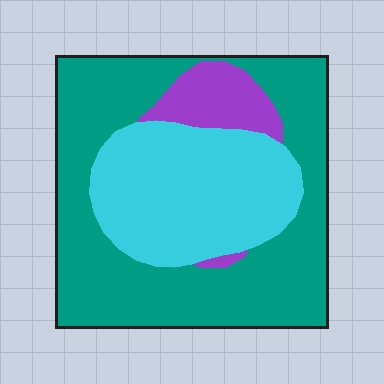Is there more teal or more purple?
Teal.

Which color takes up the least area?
Purple, at roughly 10%.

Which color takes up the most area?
Teal, at roughly 60%.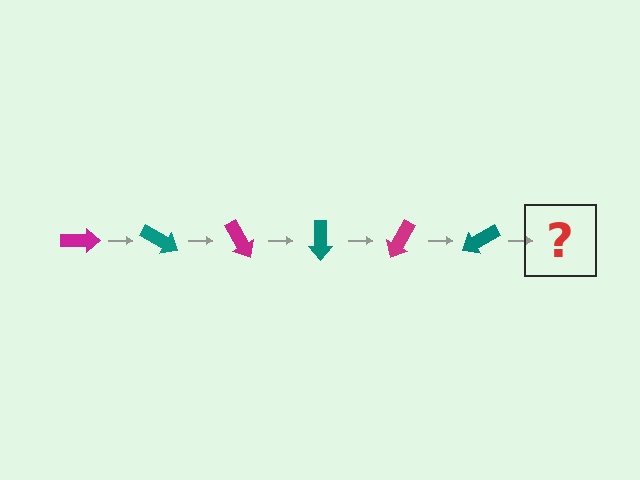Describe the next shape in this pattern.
It should be a magenta arrow, rotated 180 degrees from the start.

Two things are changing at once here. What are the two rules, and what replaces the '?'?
The two rules are that it rotates 30 degrees each step and the color cycles through magenta and teal. The '?' should be a magenta arrow, rotated 180 degrees from the start.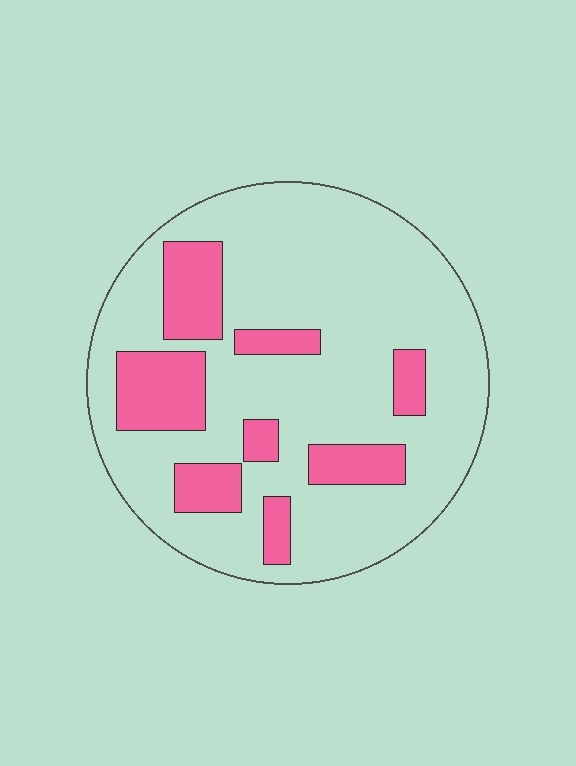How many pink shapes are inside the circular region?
8.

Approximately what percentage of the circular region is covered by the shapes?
Approximately 20%.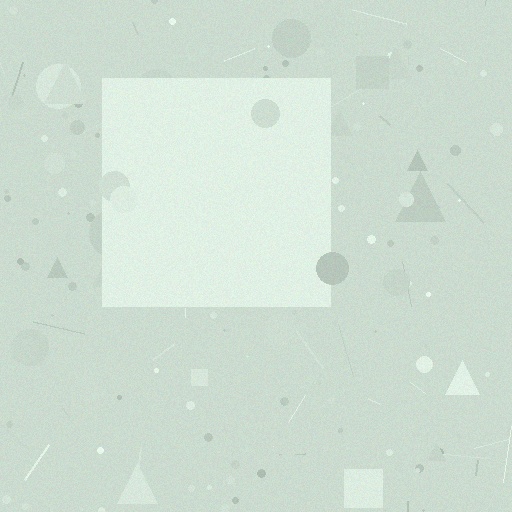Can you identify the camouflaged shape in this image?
The camouflaged shape is a square.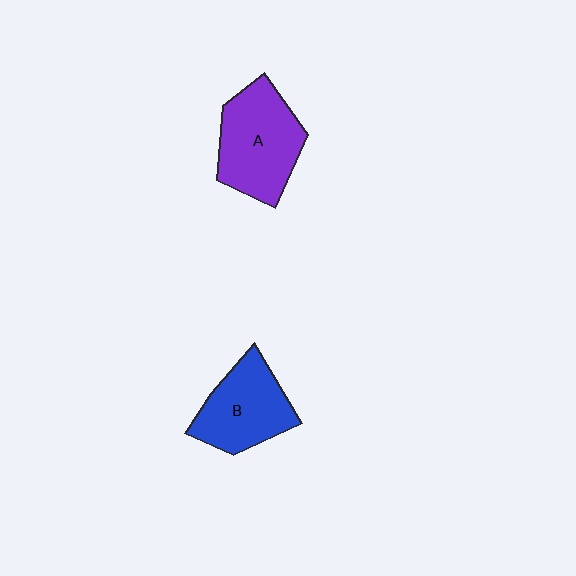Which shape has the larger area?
Shape A (purple).